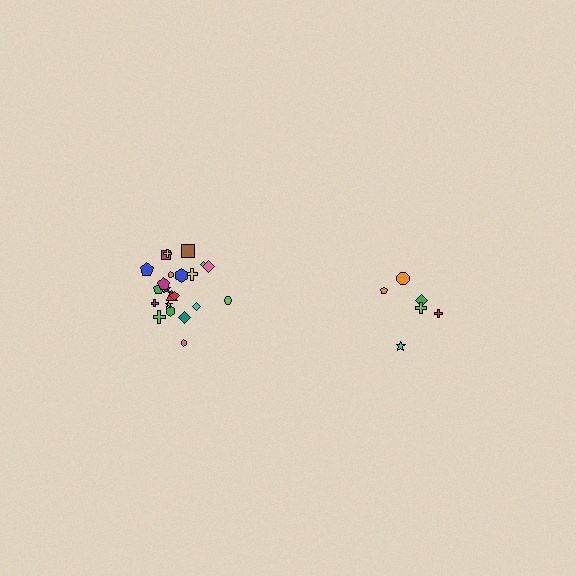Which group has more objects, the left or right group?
The left group.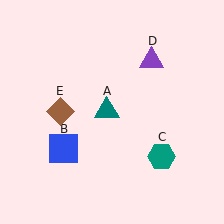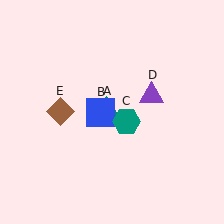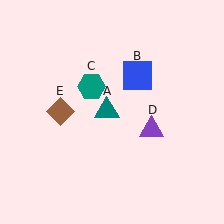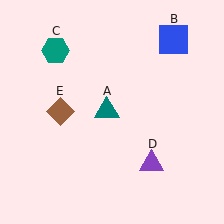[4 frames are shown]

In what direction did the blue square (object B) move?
The blue square (object B) moved up and to the right.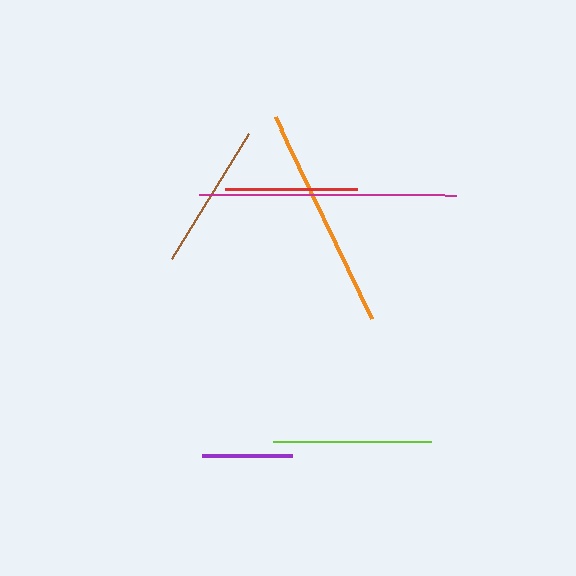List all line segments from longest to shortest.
From longest to shortest: magenta, orange, lime, brown, red, purple.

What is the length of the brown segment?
The brown segment is approximately 148 pixels long.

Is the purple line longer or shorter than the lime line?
The lime line is longer than the purple line.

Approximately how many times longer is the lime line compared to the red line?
The lime line is approximately 1.2 times the length of the red line.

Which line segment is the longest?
The magenta line is the longest at approximately 256 pixels.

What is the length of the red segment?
The red segment is approximately 132 pixels long.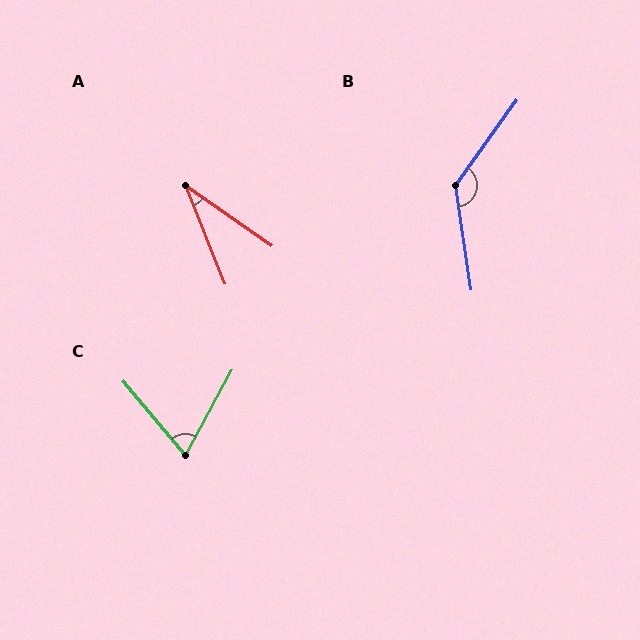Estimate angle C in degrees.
Approximately 69 degrees.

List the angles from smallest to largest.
A (34°), C (69°), B (135°).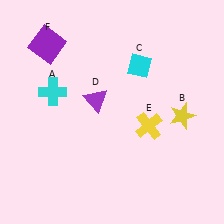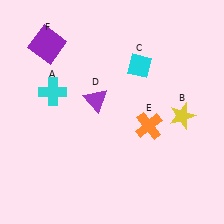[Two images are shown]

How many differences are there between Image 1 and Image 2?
There is 1 difference between the two images.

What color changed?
The cross (E) changed from yellow in Image 1 to orange in Image 2.